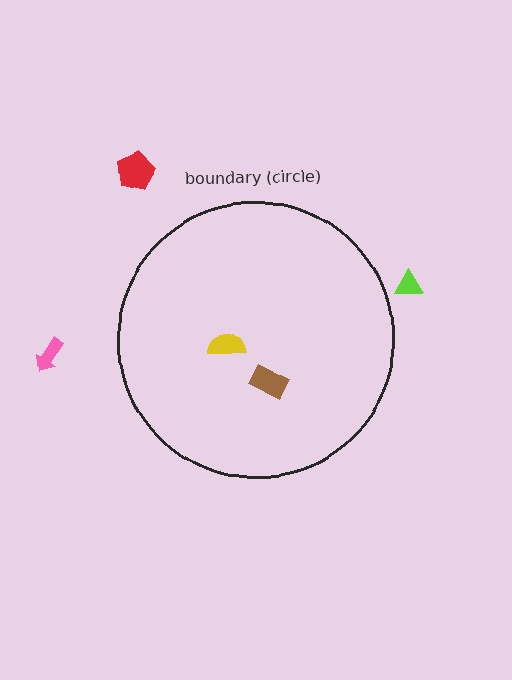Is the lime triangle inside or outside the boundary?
Outside.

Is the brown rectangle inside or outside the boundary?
Inside.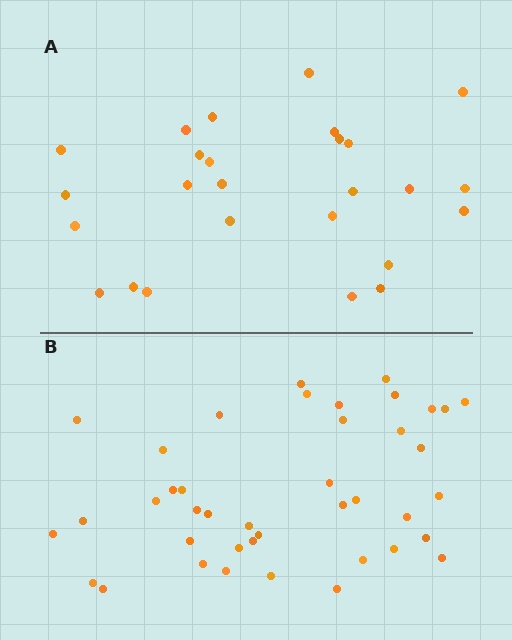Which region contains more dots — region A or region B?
Region B (the bottom region) has more dots.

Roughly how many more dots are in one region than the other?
Region B has approximately 15 more dots than region A.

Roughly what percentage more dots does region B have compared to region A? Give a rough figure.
About 60% more.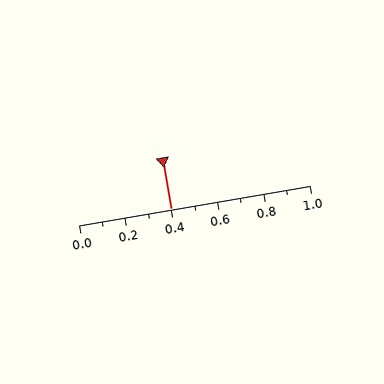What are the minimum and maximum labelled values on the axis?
The axis runs from 0.0 to 1.0.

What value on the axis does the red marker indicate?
The marker indicates approximately 0.4.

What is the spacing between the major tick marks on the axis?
The major ticks are spaced 0.2 apart.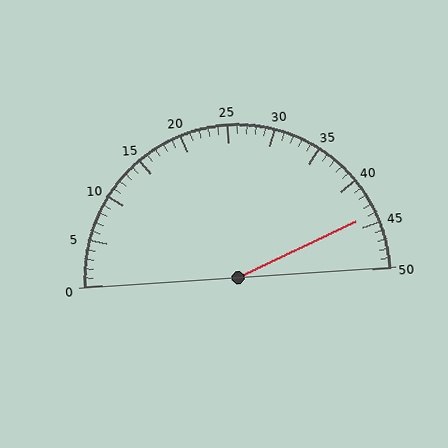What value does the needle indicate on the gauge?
The needle indicates approximately 44.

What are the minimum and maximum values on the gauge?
The gauge ranges from 0 to 50.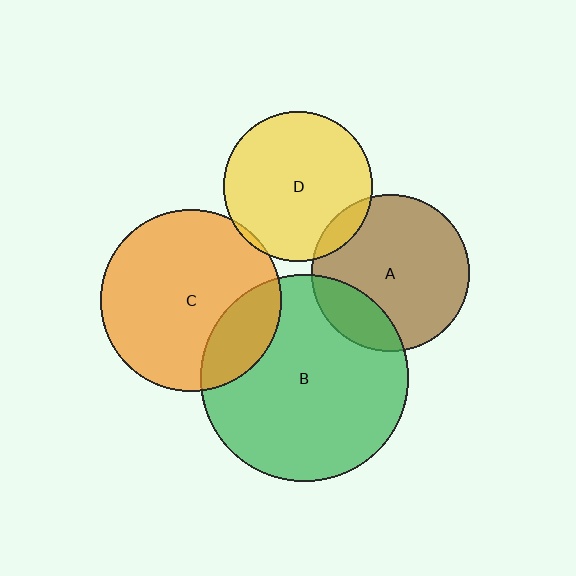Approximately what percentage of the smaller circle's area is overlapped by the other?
Approximately 5%.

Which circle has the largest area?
Circle B (green).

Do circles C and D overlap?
Yes.